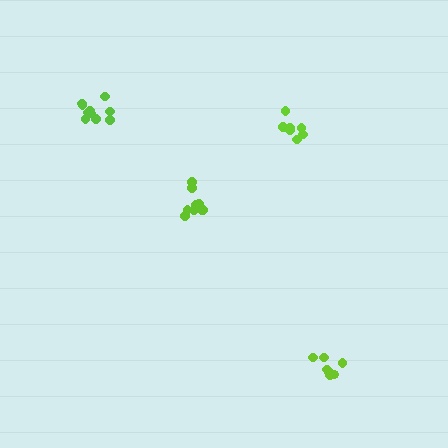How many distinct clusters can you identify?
There are 4 distinct clusters.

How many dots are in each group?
Group 1: 8 dots, Group 2: 7 dots, Group 3: 10 dots, Group 4: 10 dots (35 total).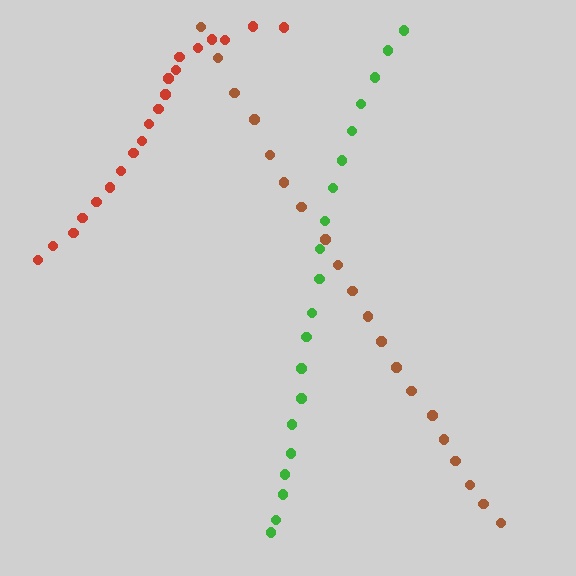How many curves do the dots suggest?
There are 3 distinct paths.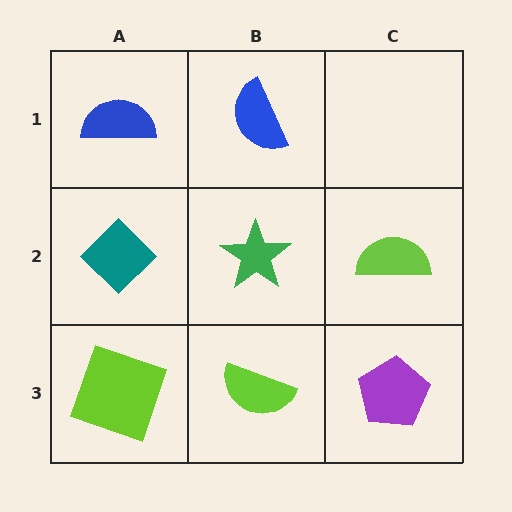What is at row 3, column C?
A purple pentagon.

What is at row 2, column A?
A teal diamond.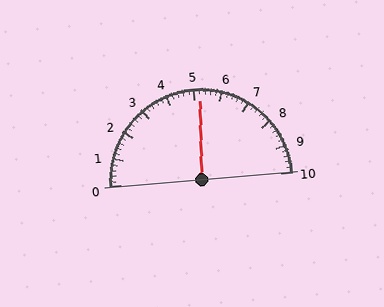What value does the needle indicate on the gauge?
The needle indicates approximately 5.2.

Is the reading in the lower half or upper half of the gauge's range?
The reading is in the upper half of the range (0 to 10).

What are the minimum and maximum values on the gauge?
The gauge ranges from 0 to 10.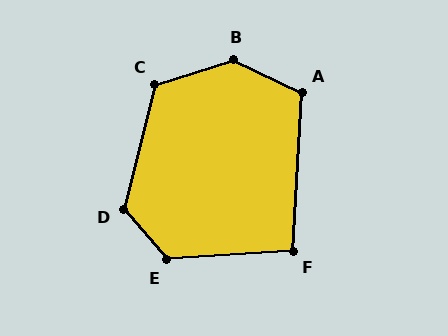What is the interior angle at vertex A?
Approximately 113 degrees (obtuse).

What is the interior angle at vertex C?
Approximately 121 degrees (obtuse).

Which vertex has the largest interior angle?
B, at approximately 137 degrees.